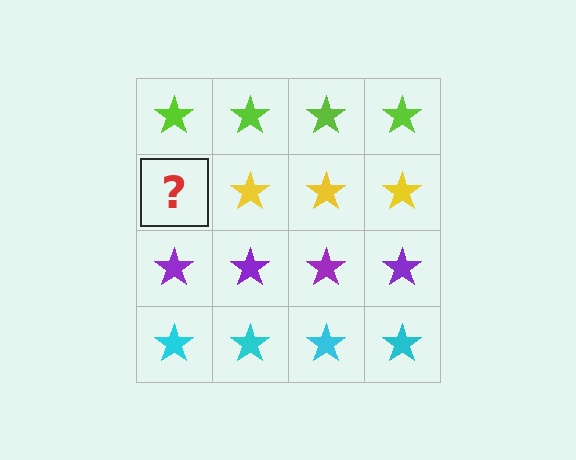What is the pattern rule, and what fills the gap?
The rule is that each row has a consistent color. The gap should be filled with a yellow star.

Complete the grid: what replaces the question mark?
The question mark should be replaced with a yellow star.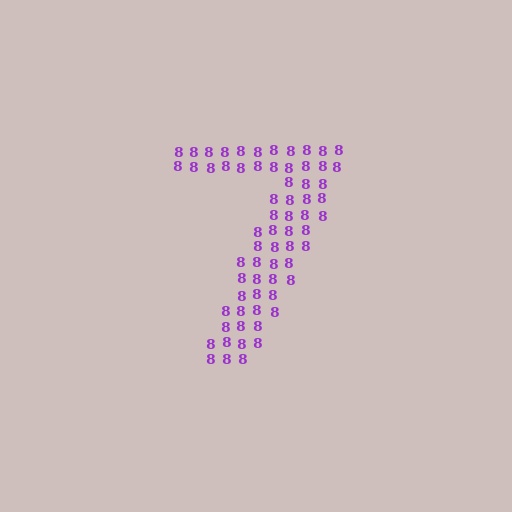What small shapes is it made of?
It is made of small digit 8's.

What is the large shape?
The large shape is the digit 7.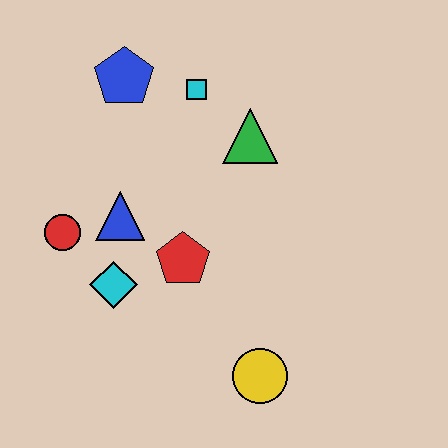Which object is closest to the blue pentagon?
The cyan square is closest to the blue pentagon.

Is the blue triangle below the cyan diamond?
No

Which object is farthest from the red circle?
The yellow circle is farthest from the red circle.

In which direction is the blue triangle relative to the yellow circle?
The blue triangle is above the yellow circle.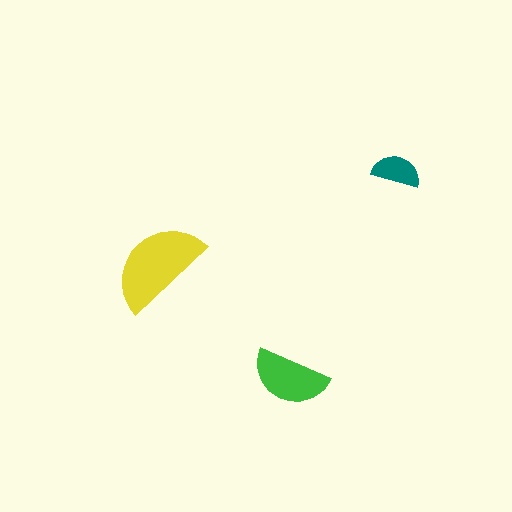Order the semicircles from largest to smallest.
the yellow one, the green one, the teal one.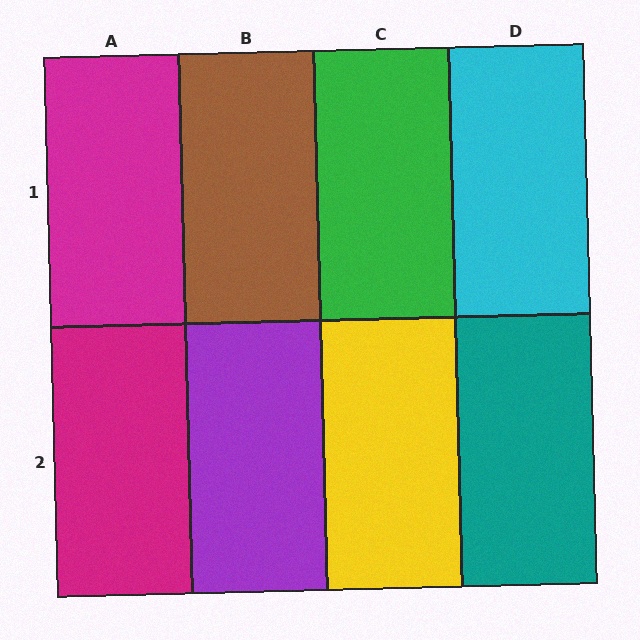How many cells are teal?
1 cell is teal.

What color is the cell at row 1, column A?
Magenta.